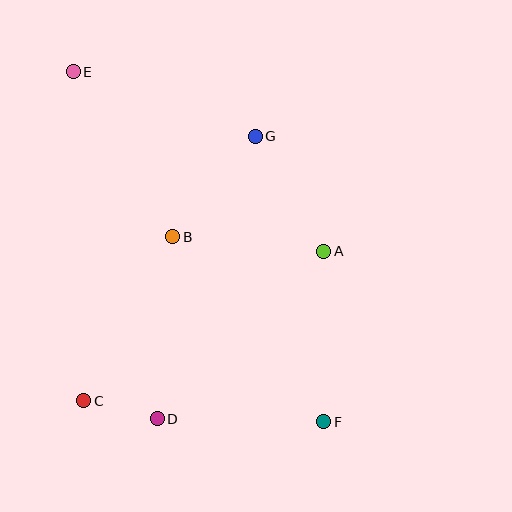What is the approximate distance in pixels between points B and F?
The distance between B and F is approximately 239 pixels.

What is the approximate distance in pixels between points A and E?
The distance between A and E is approximately 308 pixels.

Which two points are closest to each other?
Points C and D are closest to each other.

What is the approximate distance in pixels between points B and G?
The distance between B and G is approximately 130 pixels.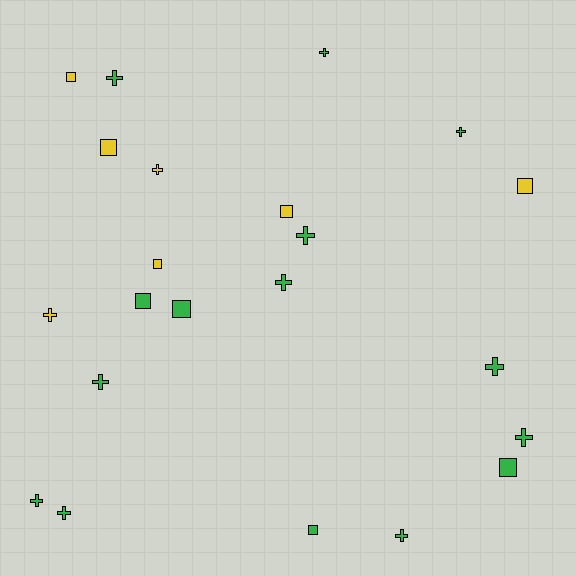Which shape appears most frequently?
Cross, with 13 objects.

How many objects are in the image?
There are 22 objects.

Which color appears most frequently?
Green, with 15 objects.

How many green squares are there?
There are 4 green squares.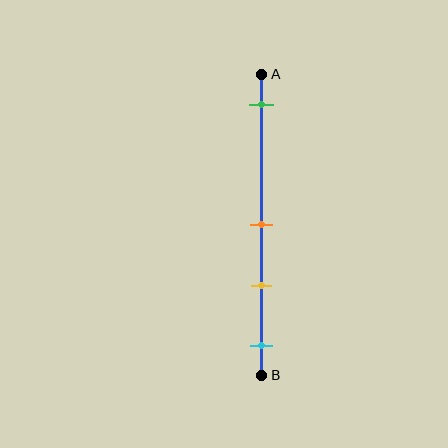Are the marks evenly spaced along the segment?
No, the marks are not evenly spaced.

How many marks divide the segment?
There are 4 marks dividing the segment.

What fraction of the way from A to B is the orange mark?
The orange mark is approximately 50% (0.5) of the way from A to B.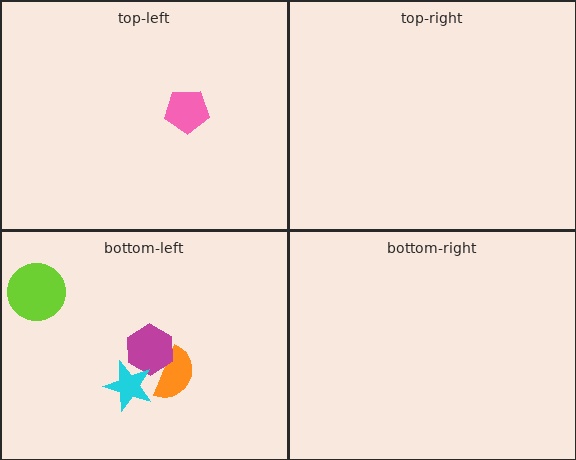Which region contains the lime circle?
The bottom-left region.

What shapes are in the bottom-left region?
The orange semicircle, the magenta hexagon, the cyan star, the lime circle.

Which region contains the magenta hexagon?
The bottom-left region.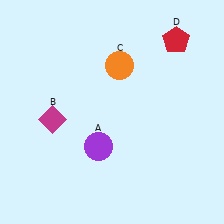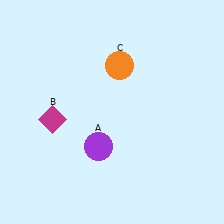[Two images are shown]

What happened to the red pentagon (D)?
The red pentagon (D) was removed in Image 2. It was in the top-right area of Image 1.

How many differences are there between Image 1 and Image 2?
There is 1 difference between the two images.